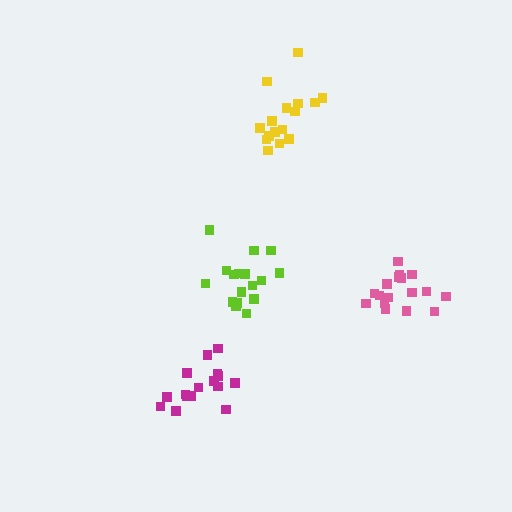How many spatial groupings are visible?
There are 4 spatial groupings.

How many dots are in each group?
Group 1: 16 dots, Group 2: 17 dots, Group 3: 17 dots, Group 4: 16 dots (66 total).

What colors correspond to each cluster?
The clusters are colored: yellow, lime, pink, magenta.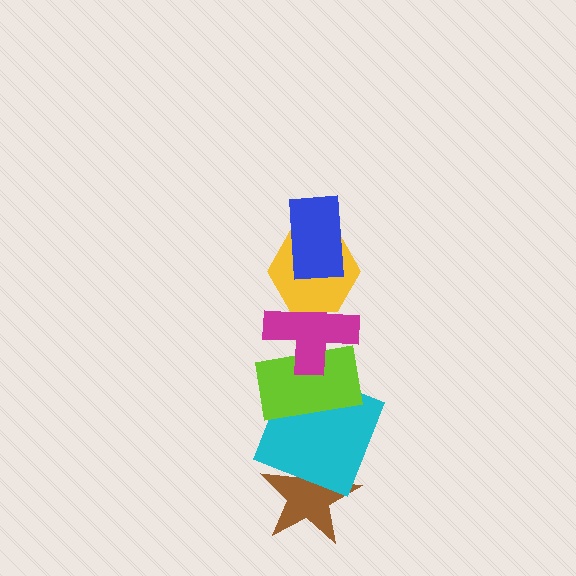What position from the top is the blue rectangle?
The blue rectangle is 1st from the top.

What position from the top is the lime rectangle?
The lime rectangle is 4th from the top.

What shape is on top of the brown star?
The cyan square is on top of the brown star.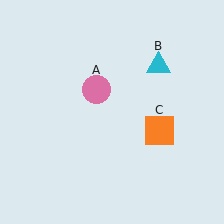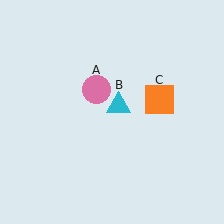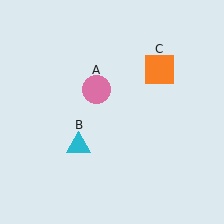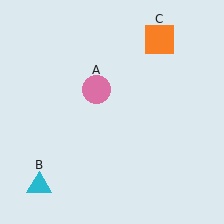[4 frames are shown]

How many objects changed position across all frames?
2 objects changed position: cyan triangle (object B), orange square (object C).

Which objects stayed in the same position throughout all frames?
Pink circle (object A) remained stationary.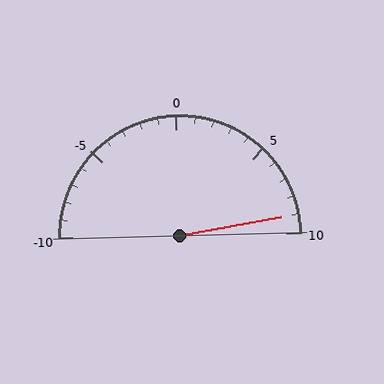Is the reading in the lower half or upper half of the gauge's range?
The reading is in the upper half of the range (-10 to 10).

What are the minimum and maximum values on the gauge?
The gauge ranges from -10 to 10.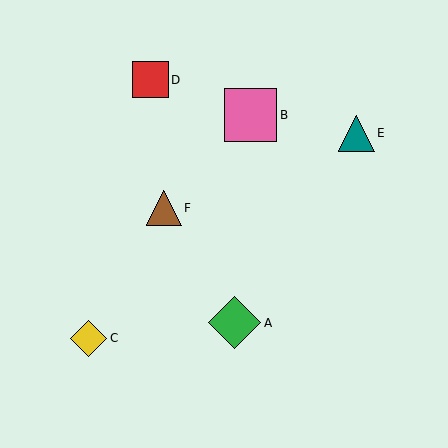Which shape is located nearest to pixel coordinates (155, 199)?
The brown triangle (labeled F) at (164, 208) is nearest to that location.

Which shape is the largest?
The pink square (labeled B) is the largest.